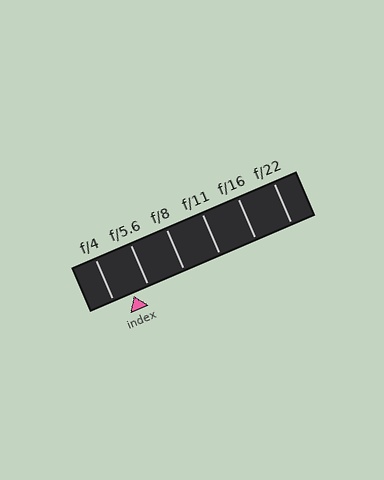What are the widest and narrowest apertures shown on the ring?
The widest aperture shown is f/4 and the narrowest is f/22.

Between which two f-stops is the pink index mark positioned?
The index mark is between f/4 and f/5.6.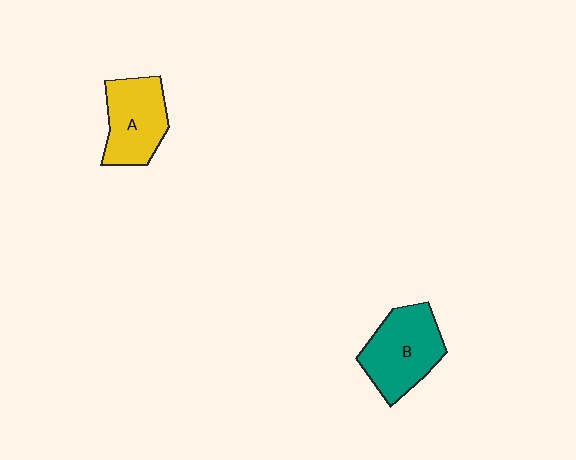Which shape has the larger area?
Shape B (teal).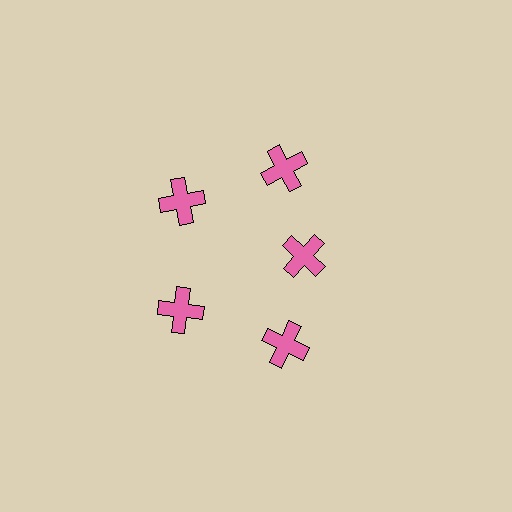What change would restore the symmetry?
The symmetry would be restored by moving it outward, back onto the ring so that all 5 crosses sit at equal angles and equal distance from the center.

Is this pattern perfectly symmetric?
No. The 5 pink crosses are arranged in a ring, but one element near the 3 o'clock position is pulled inward toward the center, breaking the 5-fold rotational symmetry.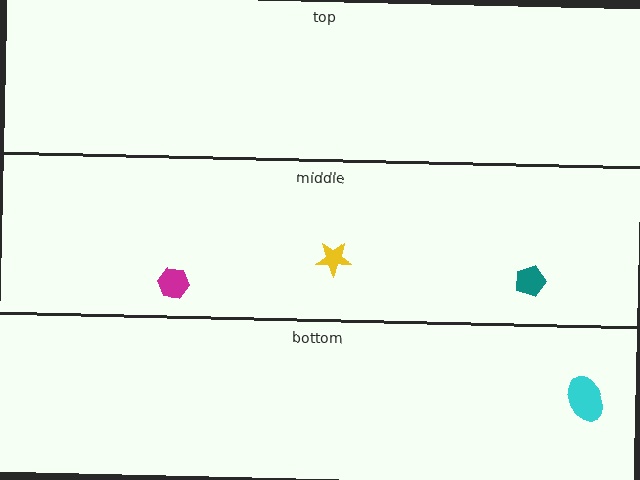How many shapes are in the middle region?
3.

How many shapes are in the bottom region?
1.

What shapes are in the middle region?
The teal pentagon, the magenta hexagon, the yellow star.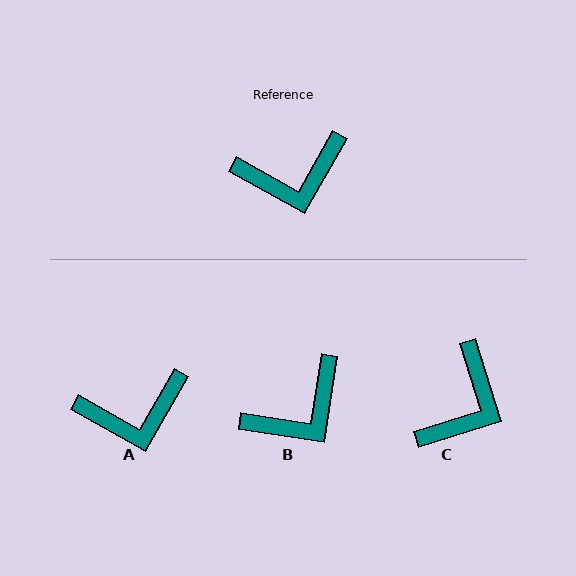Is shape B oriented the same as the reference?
No, it is off by about 21 degrees.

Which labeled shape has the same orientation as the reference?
A.